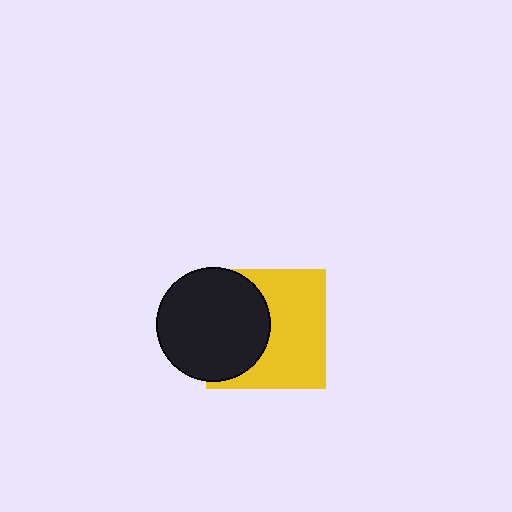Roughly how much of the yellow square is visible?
About half of it is visible (roughly 58%).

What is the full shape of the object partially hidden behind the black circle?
The partially hidden object is a yellow square.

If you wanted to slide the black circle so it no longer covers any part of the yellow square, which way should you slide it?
Slide it left — that is the most direct way to separate the two shapes.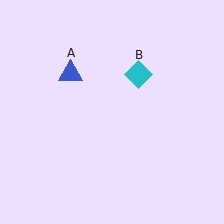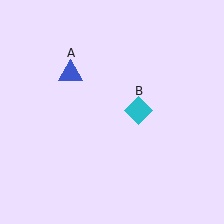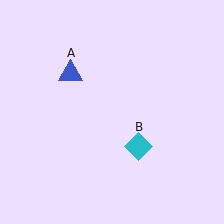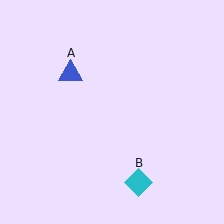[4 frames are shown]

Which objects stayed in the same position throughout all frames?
Blue triangle (object A) remained stationary.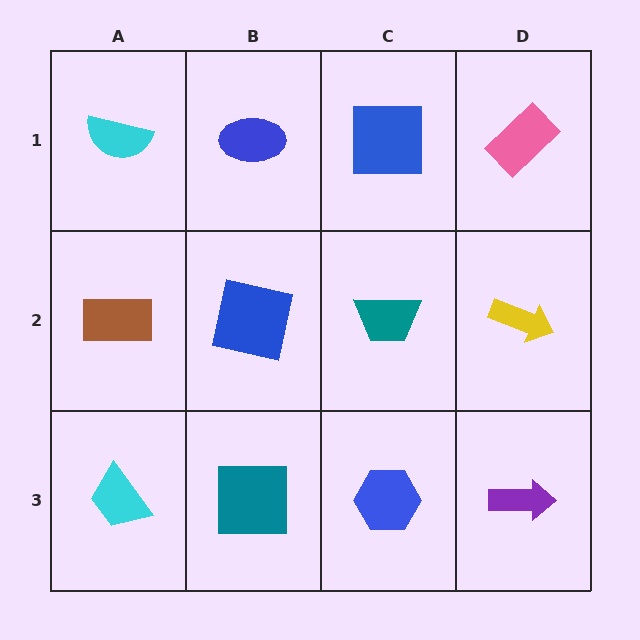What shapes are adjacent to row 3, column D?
A yellow arrow (row 2, column D), a blue hexagon (row 3, column C).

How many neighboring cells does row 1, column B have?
3.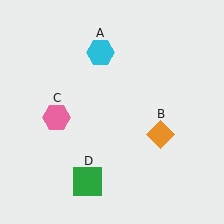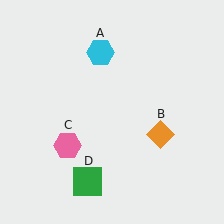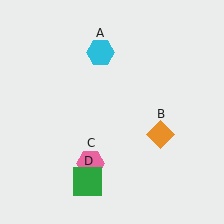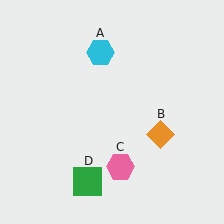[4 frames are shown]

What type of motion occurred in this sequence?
The pink hexagon (object C) rotated counterclockwise around the center of the scene.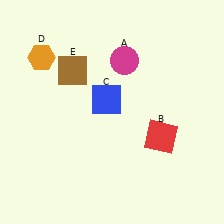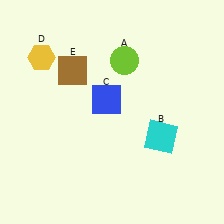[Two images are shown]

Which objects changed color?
A changed from magenta to lime. B changed from red to cyan. D changed from orange to yellow.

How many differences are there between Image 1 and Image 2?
There are 3 differences between the two images.